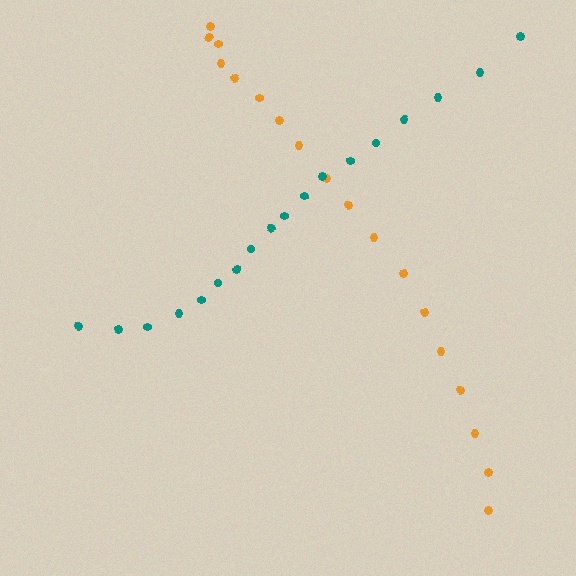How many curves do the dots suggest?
There are 2 distinct paths.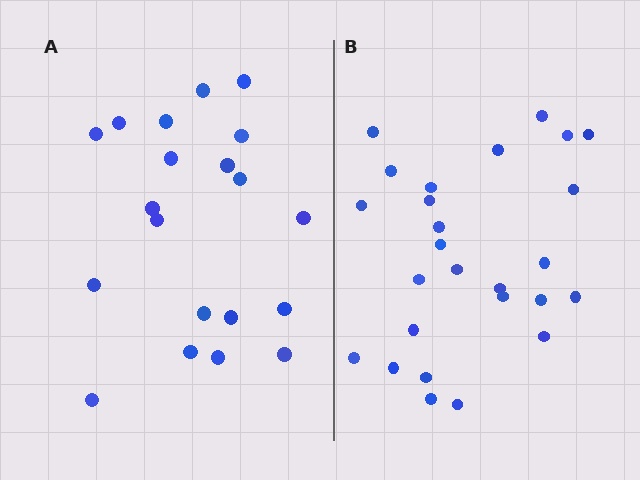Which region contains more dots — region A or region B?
Region B (the right region) has more dots.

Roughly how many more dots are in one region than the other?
Region B has about 6 more dots than region A.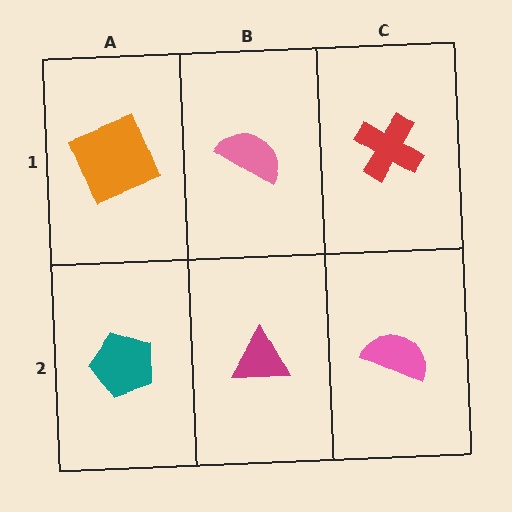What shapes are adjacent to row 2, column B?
A pink semicircle (row 1, column B), a teal pentagon (row 2, column A), a pink semicircle (row 2, column C).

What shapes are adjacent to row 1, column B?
A magenta triangle (row 2, column B), an orange square (row 1, column A), a red cross (row 1, column C).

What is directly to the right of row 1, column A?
A pink semicircle.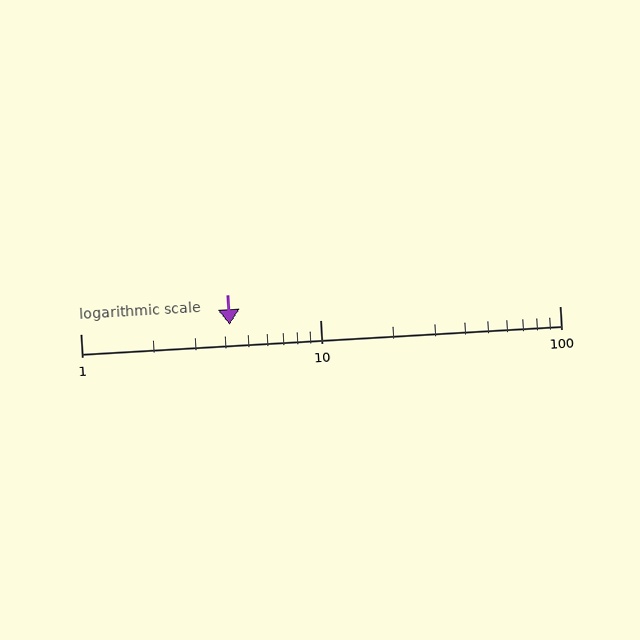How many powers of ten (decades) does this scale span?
The scale spans 2 decades, from 1 to 100.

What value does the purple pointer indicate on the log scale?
The pointer indicates approximately 4.2.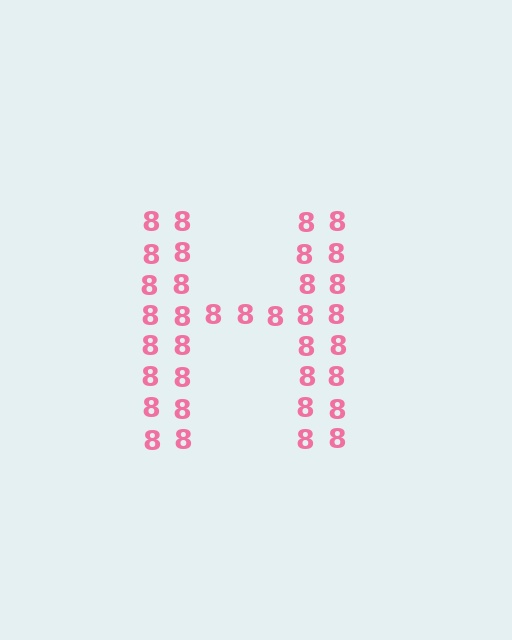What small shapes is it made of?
It is made of small digit 8's.